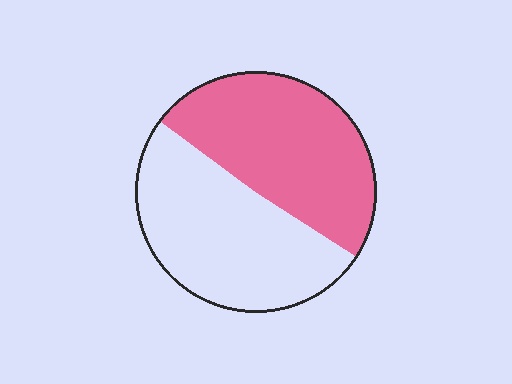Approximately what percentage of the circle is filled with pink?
Approximately 50%.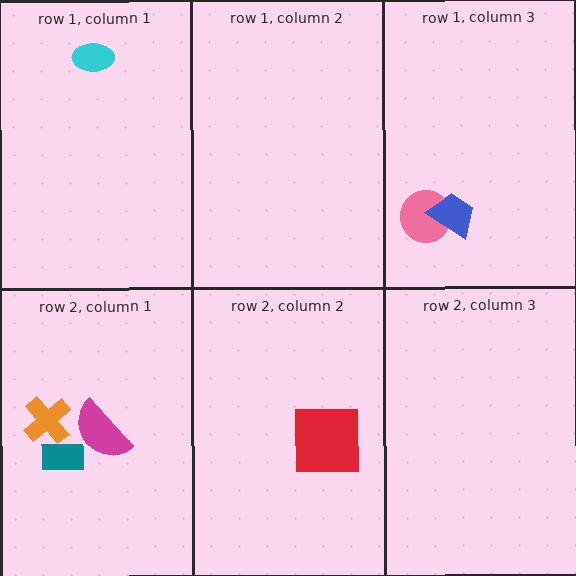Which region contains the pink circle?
The row 1, column 3 region.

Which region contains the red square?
The row 2, column 2 region.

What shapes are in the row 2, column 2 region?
The red square.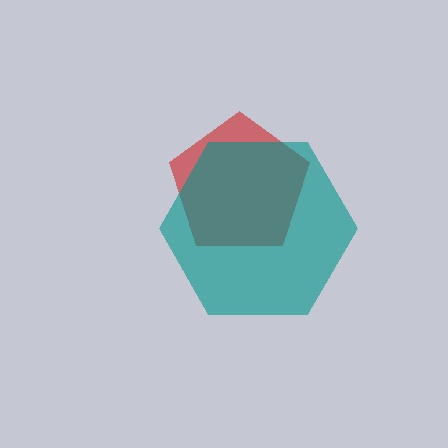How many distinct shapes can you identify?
There are 2 distinct shapes: a red pentagon, a teal hexagon.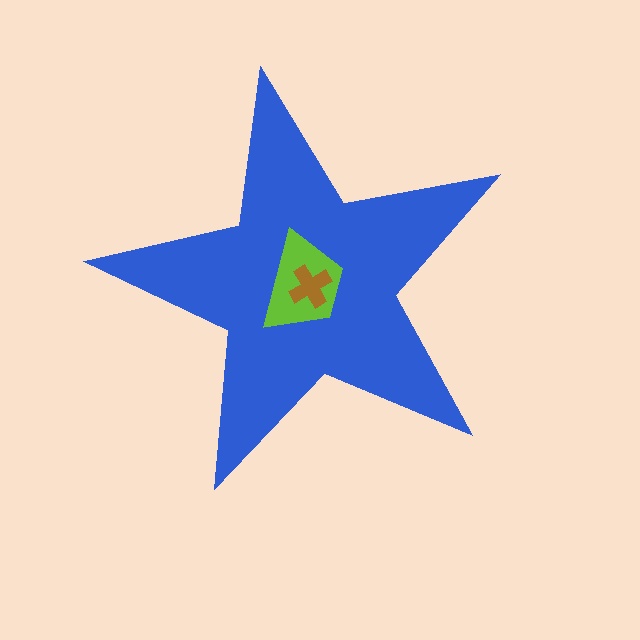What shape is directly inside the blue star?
The lime trapezoid.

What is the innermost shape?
The brown cross.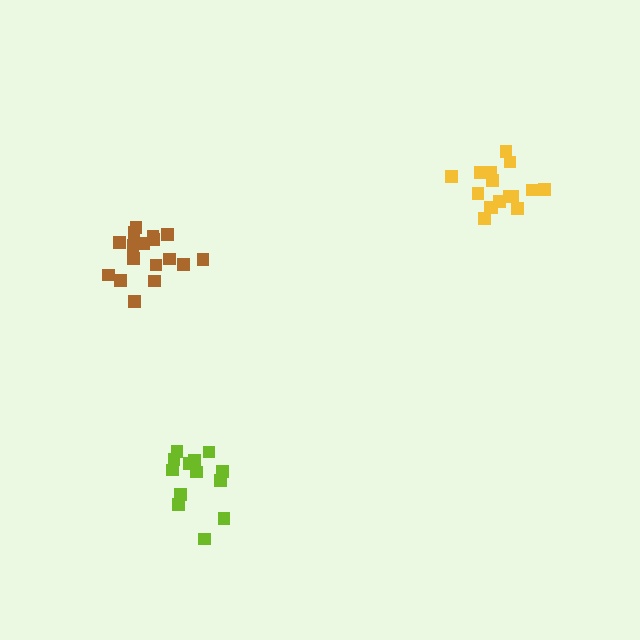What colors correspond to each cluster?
The clusters are colored: brown, lime, yellow.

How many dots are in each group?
Group 1: 17 dots, Group 2: 13 dots, Group 3: 16 dots (46 total).